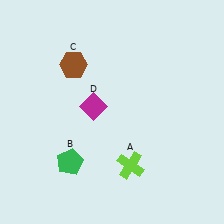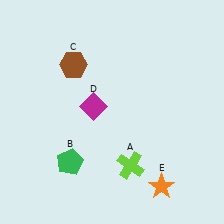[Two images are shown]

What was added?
An orange star (E) was added in Image 2.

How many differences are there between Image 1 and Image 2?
There is 1 difference between the two images.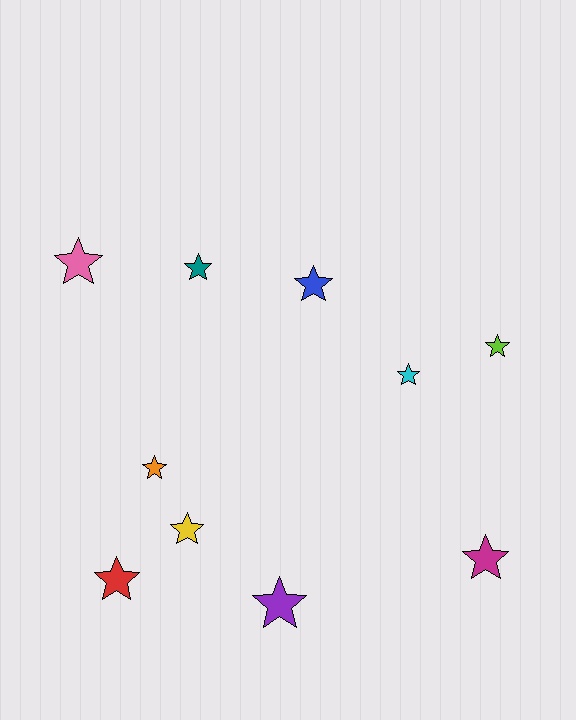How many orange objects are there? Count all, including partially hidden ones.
There is 1 orange object.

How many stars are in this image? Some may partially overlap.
There are 10 stars.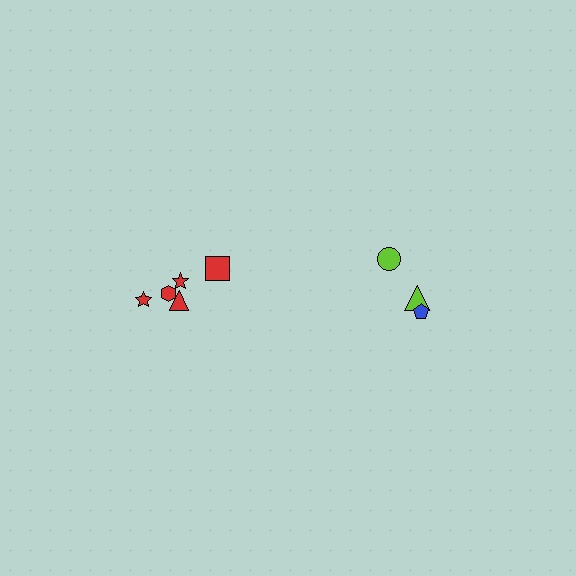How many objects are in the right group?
There are 3 objects.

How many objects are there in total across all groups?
There are 8 objects.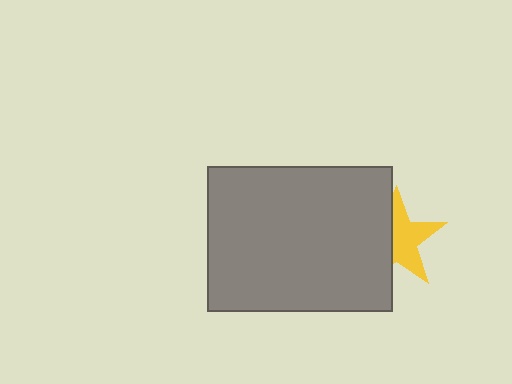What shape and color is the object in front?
The object in front is a gray rectangle.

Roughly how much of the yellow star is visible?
About half of it is visible (roughly 55%).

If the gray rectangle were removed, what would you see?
You would see the complete yellow star.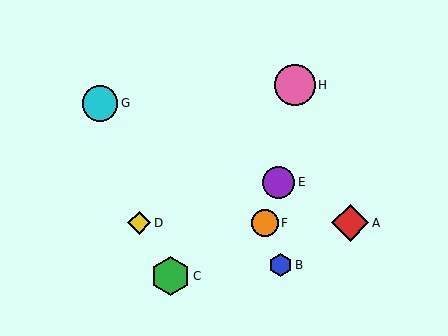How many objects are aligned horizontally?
3 objects (A, D, F) are aligned horizontally.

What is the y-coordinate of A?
Object A is at y≈223.